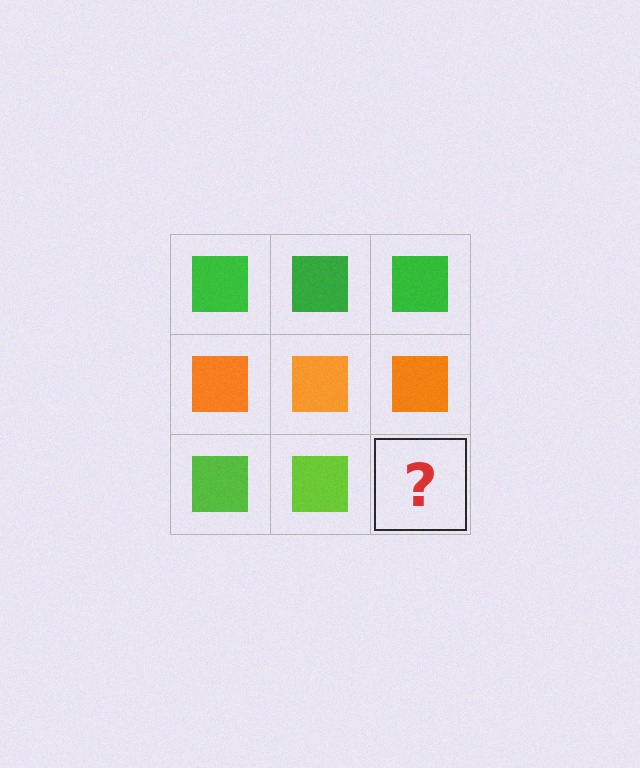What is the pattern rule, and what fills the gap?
The rule is that each row has a consistent color. The gap should be filled with a lime square.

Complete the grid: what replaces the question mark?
The question mark should be replaced with a lime square.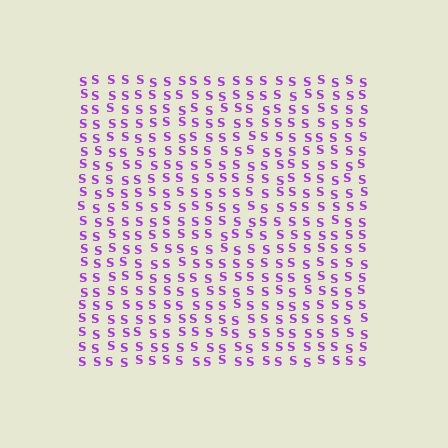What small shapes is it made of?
It is made of small letter S's.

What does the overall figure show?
The overall figure shows a square.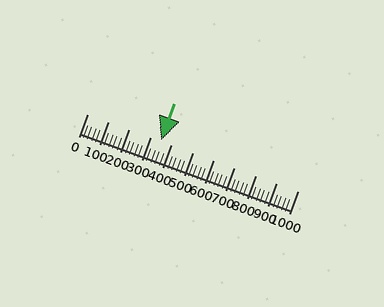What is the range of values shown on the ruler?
The ruler shows values from 0 to 1000.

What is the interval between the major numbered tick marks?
The major tick marks are spaced 100 units apart.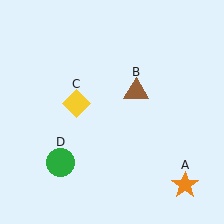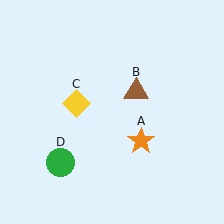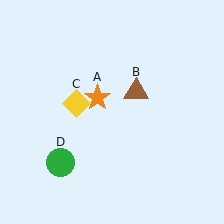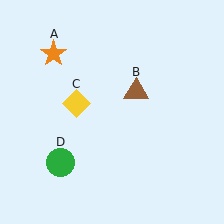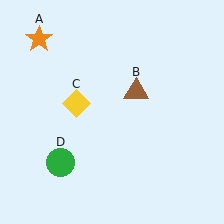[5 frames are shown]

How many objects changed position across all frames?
1 object changed position: orange star (object A).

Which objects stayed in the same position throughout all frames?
Brown triangle (object B) and yellow diamond (object C) and green circle (object D) remained stationary.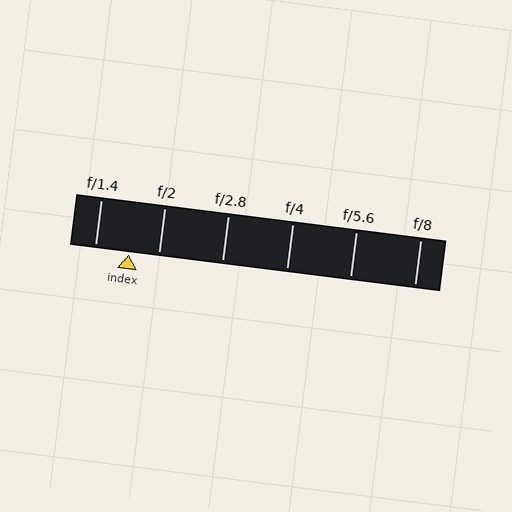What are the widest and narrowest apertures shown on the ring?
The widest aperture shown is f/1.4 and the narrowest is f/8.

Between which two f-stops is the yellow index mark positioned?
The index mark is between f/1.4 and f/2.